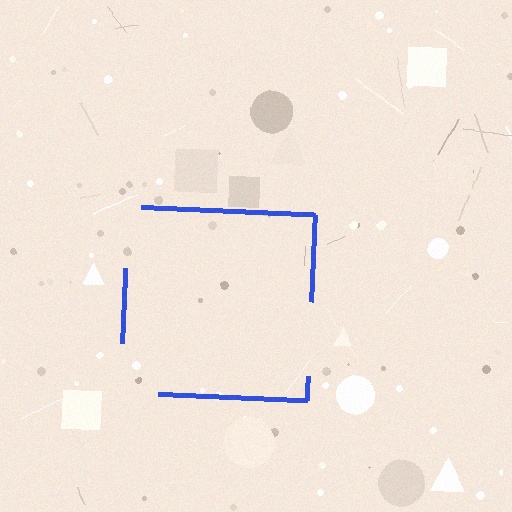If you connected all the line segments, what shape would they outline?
They would outline a square.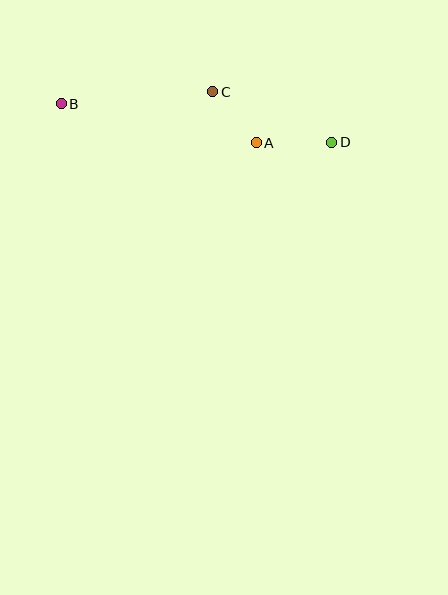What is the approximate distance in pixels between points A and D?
The distance between A and D is approximately 76 pixels.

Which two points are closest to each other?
Points A and C are closest to each other.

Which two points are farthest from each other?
Points B and D are farthest from each other.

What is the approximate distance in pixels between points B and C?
The distance between B and C is approximately 152 pixels.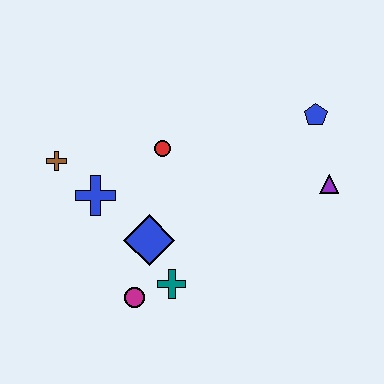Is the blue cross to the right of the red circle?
No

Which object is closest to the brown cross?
The blue cross is closest to the brown cross.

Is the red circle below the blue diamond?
No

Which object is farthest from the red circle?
The purple triangle is farthest from the red circle.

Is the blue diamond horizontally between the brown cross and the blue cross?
No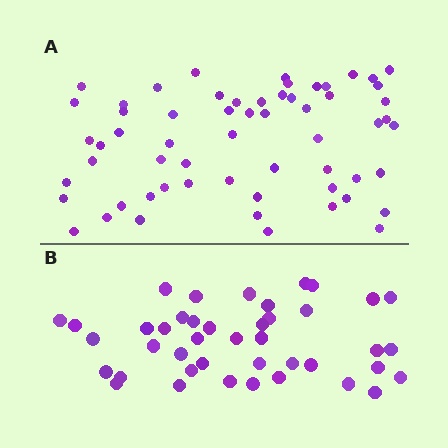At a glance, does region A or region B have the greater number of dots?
Region A (the top region) has more dots.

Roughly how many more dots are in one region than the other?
Region A has approximately 20 more dots than region B.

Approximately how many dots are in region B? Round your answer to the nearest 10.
About 40 dots. (The exact count is 42, which rounds to 40.)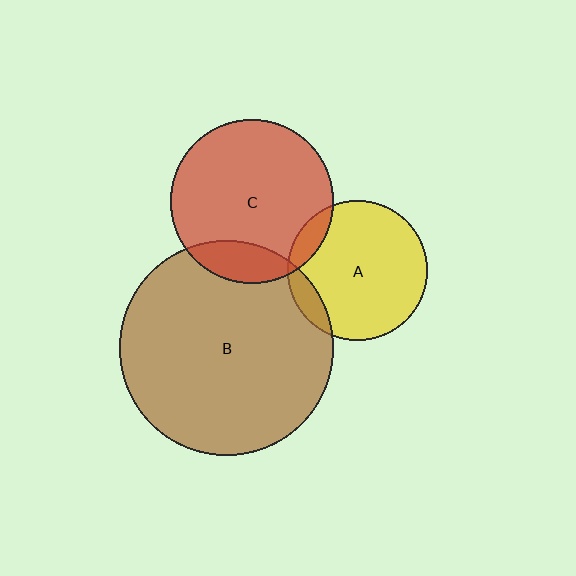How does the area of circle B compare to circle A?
Approximately 2.3 times.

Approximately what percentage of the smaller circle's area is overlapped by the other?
Approximately 10%.